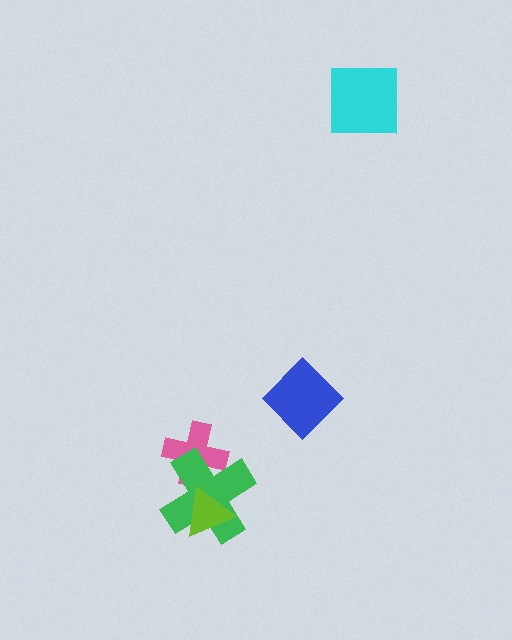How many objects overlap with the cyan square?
0 objects overlap with the cyan square.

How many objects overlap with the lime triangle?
1 object overlaps with the lime triangle.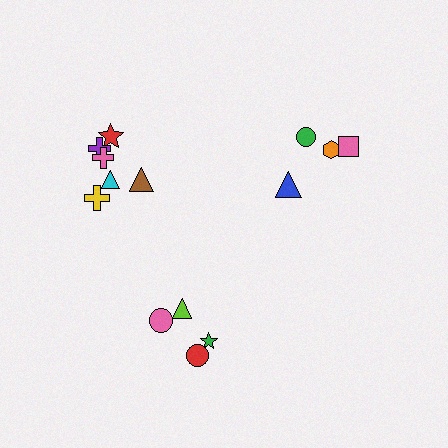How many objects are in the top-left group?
There are 6 objects.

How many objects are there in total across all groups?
There are 14 objects.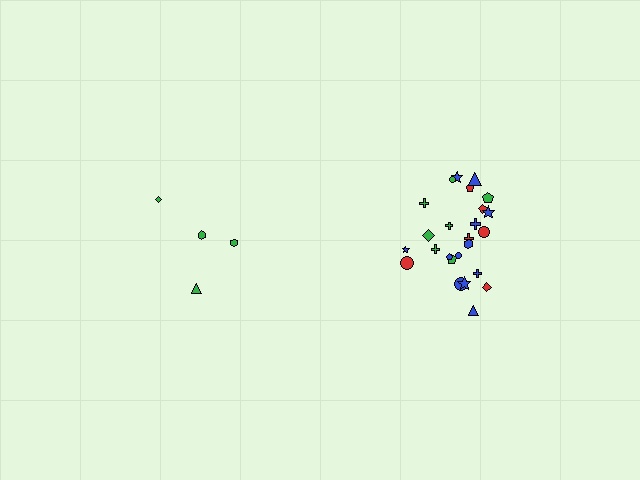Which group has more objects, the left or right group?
The right group.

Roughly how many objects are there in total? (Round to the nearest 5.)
Roughly 30 objects in total.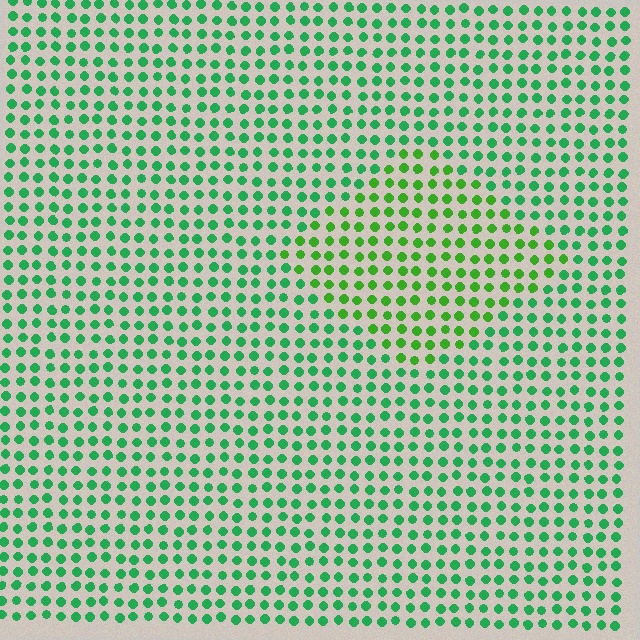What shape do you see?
I see a diamond.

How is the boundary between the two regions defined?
The boundary is defined purely by a slight shift in hue (about 30 degrees). Spacing, size, and orientation are identical on both sides.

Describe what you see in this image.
The image is filled with small green elements in a uniform arrangement. A diamond-shaped region is visible where the elements are tinted to a slightly different hue, forming a subtle color boundary.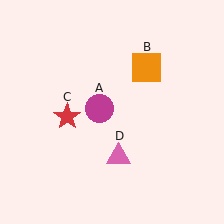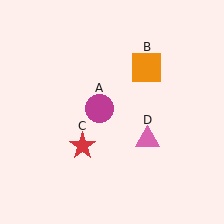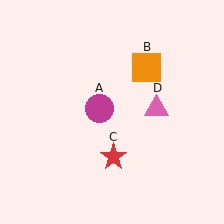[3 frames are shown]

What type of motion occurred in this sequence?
The red star (object C), pink triangle (object D) rotated counterclockwise around the center of the scene.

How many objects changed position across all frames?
2 objects changed position: red star (object C), pink triangle (object D).